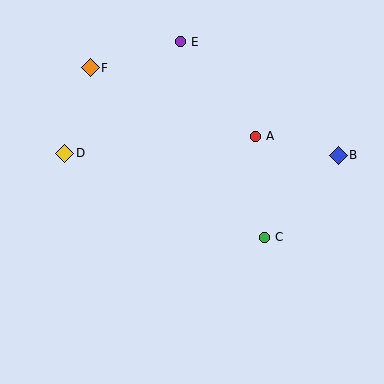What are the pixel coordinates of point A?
Point A is at (255, 136).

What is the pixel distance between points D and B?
The distance between D and B is 274 pixels.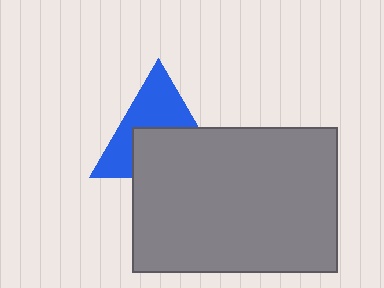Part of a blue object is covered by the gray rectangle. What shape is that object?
It is a triangle.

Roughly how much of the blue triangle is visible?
About half of it is visible (roughly 51%).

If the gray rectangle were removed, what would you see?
You would see the complete blue triangle.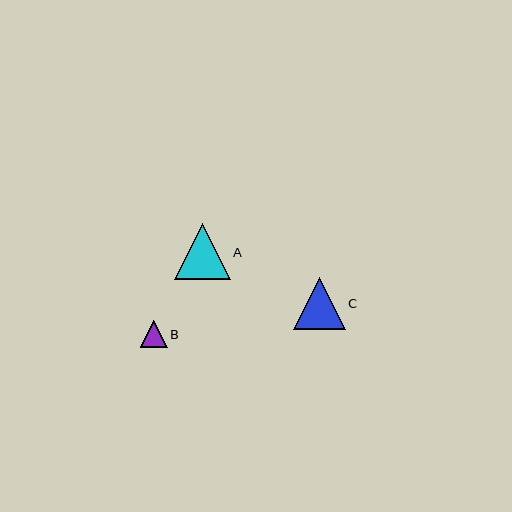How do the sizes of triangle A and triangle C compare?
Triangle A and triangle C are approximately the same size.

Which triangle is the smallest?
Triangle B is the smallest with a size of approximately 27 pixels.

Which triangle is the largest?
Triangle A is the largest with a size of approximately 56 pixels.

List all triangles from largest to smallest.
From largest to smallest: A, C, B.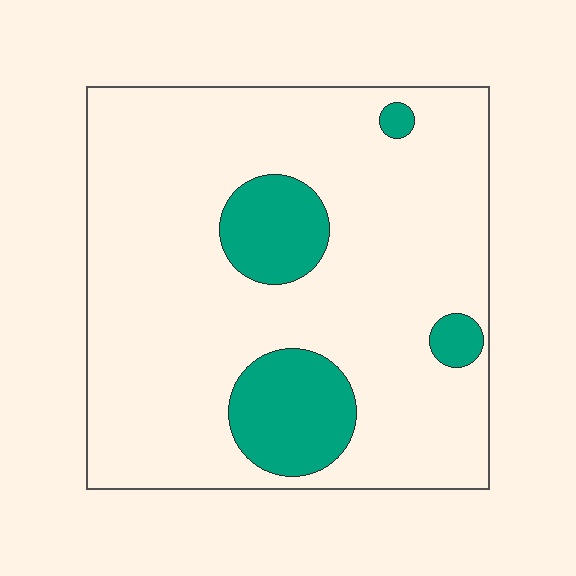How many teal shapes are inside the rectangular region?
4.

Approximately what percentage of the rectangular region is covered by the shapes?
Approximately 15%.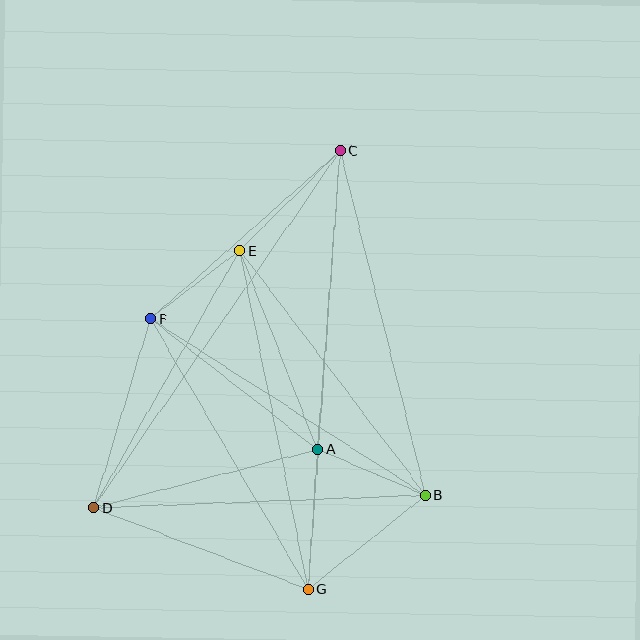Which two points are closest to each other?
Points E and F are closest to each other.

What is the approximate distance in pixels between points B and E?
The distance between B and E is approximately 307 pixels.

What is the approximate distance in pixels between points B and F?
The distance between B and F is approximately 326 pixels.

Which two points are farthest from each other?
Points C and G are farthest from each other.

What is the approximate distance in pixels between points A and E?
The distance between A and E is approximately 213 pixels.